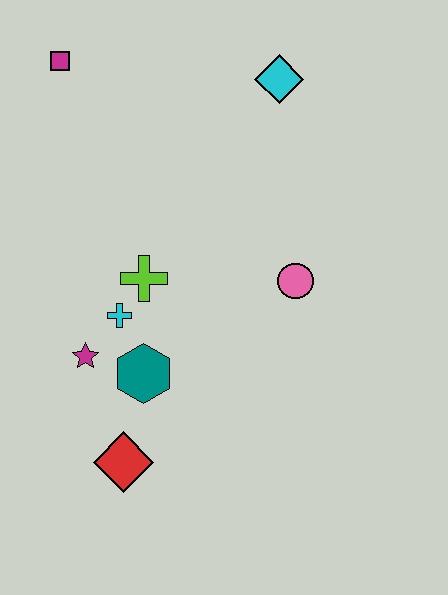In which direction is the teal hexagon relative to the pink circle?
The teal hexagon is to the left of the pink circle.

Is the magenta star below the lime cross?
Yes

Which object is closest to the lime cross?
The cyan cross is closest to the lime cross.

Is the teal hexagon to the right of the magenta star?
Yes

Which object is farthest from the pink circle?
The magenta square is farthest from the pink circle.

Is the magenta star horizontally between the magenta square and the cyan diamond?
Yes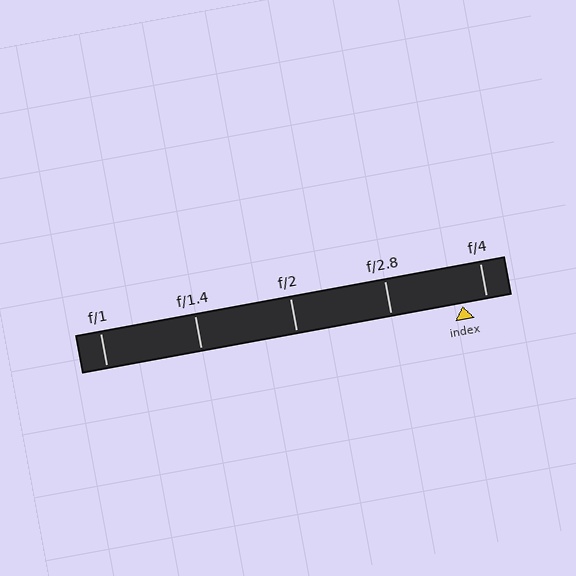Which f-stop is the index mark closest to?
The index mark is closest to f/4.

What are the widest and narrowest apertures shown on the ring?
The widest aperture shown is f/1 and the narrowest is f/4.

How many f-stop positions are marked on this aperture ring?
There are 5 f-stop positions marked.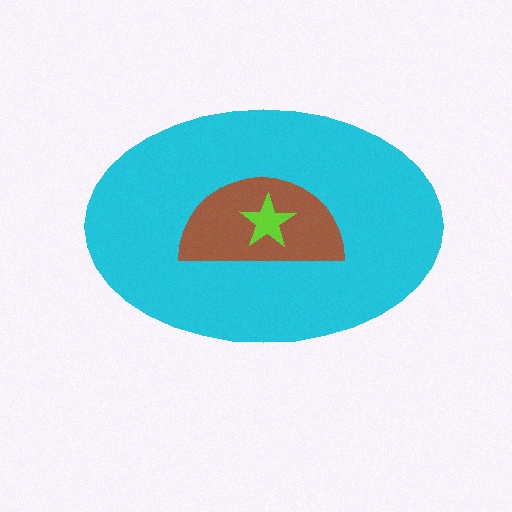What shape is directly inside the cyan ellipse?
The brown semicircle.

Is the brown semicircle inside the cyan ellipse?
Yes.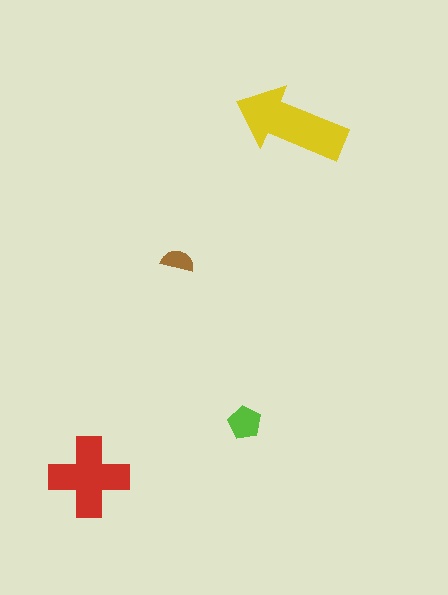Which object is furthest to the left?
The red cross is leftmost.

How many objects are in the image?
There are 4 objects in the image.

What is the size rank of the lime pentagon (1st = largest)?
3rd.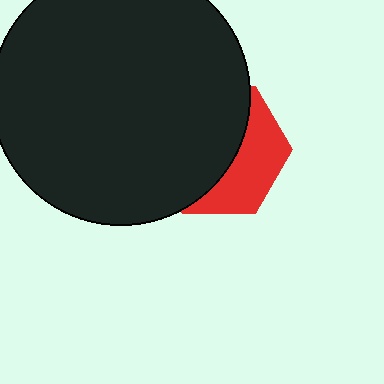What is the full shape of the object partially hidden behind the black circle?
The partially hidden object is a red hexagon.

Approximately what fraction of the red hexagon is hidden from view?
Roughly 61% of the red hexagon is hidden behind the black circle.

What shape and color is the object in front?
The object in front is a black circle.